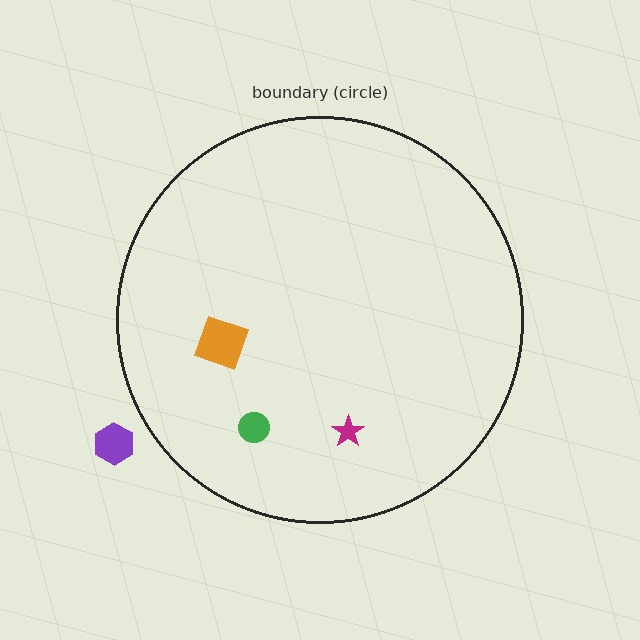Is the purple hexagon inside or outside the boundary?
Outside.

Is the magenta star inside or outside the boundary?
Inside.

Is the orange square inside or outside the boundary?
Inside.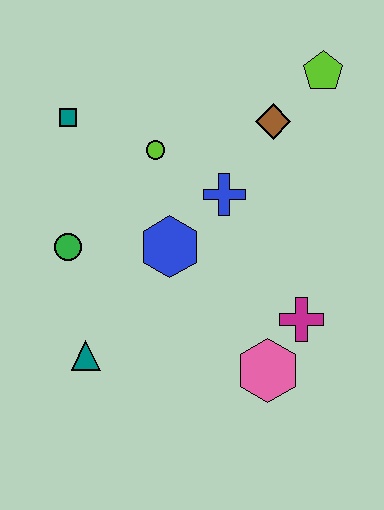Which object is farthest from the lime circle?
The pink hexagon is farthest from the lime circle.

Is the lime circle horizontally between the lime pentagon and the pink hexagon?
No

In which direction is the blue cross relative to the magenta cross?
The blue cross is above the magenta cross.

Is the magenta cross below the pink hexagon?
No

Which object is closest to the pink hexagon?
The magenta cross is closest to the pink hexagon.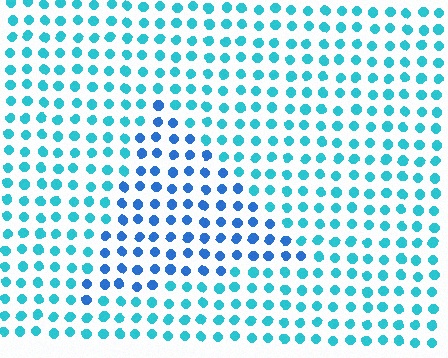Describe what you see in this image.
The image is filled with small cyan elements in a uniform arrangement. A triangle-shaped region is visible where the elements are tinted to a slightly different hue, forming a subtle color boundary.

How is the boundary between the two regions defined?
The boundary is defined purely by a slight shift in hue (about 31 degrees). Spacing, size, and orientation are identical on both sides.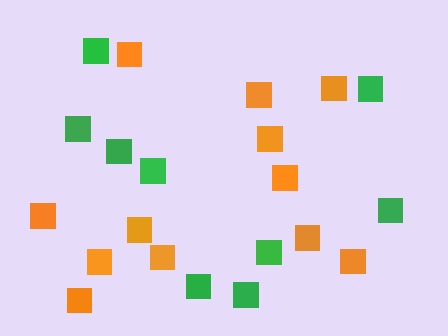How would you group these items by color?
There are 2 groups: one group of orange squares (12) and one group of green squares (9).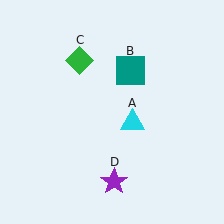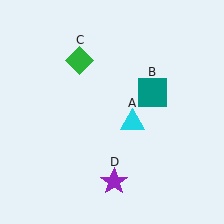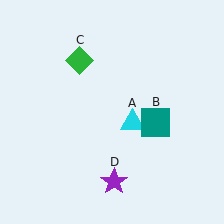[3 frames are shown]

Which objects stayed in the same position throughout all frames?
Cyan triangle (object A) and green diamond (object C) and purple star (object D) remained stationary.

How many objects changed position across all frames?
1 object changed position: teal square (object B).